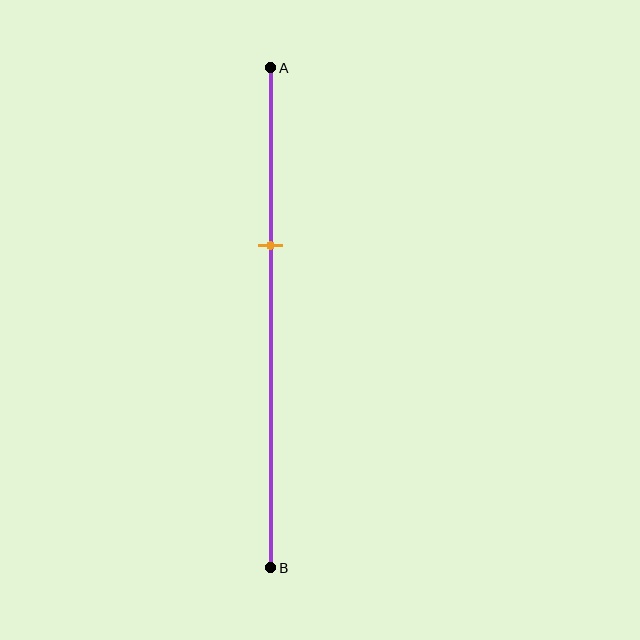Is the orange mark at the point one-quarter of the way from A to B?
No, the mark is at about 35% from A, not at the 25% one-quarter point.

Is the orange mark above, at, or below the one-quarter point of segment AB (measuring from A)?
The orange mark is below the one-quarter point of segment AB.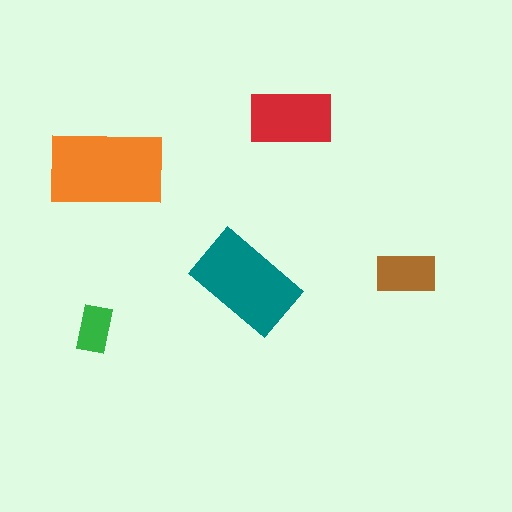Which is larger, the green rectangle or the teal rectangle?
The teal one.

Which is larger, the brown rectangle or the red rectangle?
The red one.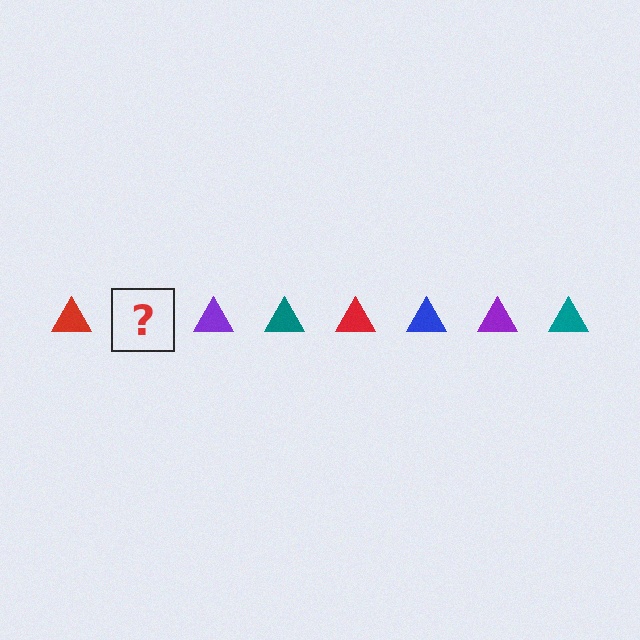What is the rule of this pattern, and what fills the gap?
The rule is that the pattern cycles through red, blue, purple, teal triangles. The gap should be filled with a blue triangle.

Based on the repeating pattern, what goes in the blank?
The blank should be a blue triangle.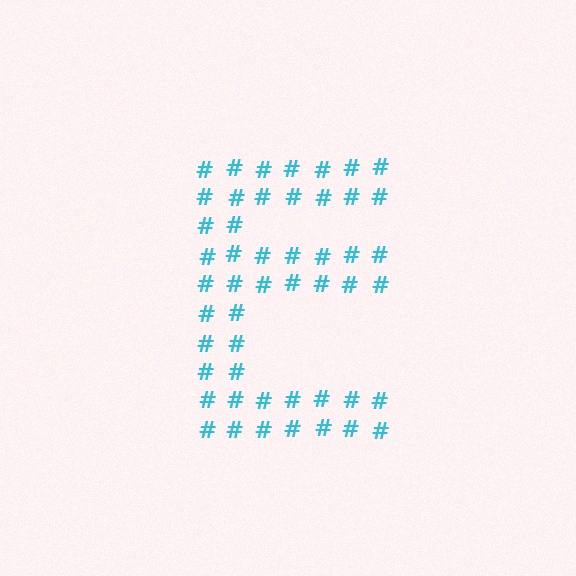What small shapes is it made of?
It is made of small hash symbols.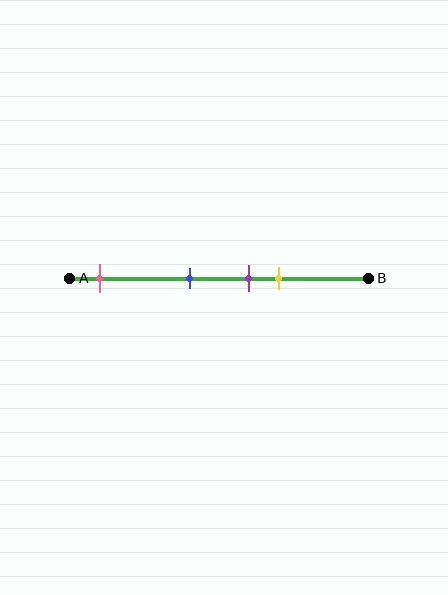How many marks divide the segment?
There are 4 marks dividing the segment.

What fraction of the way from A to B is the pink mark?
The pink mark is approximately 10% (0.1) of the way from A to B.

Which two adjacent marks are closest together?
The purple and yellow marks are the closest adjacent pair.